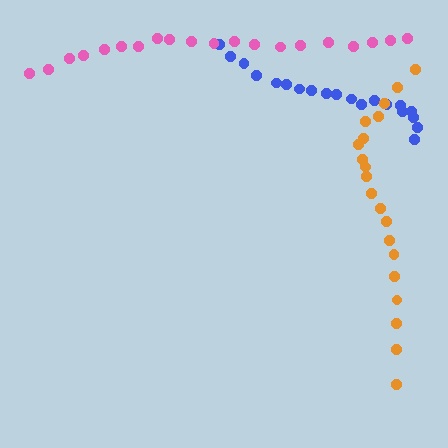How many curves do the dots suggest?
There are 3 distinct paths.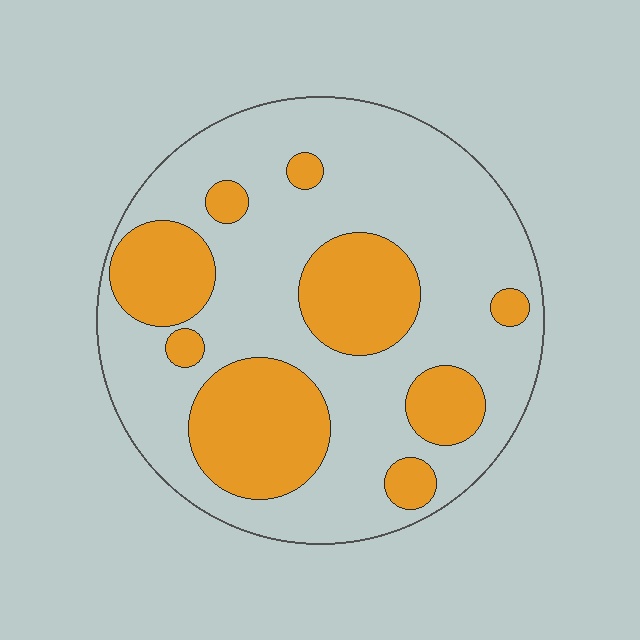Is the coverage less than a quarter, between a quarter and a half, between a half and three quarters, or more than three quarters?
Between a quarter and a half.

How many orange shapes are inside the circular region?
9.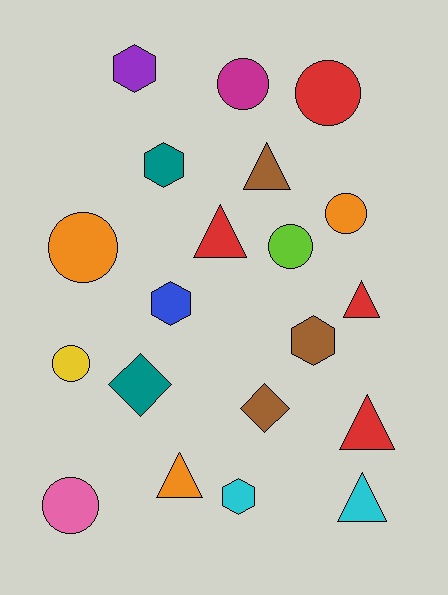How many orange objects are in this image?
There are 3 orange objects.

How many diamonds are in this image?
There are 2 diamonds.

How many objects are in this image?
There are 20 objects.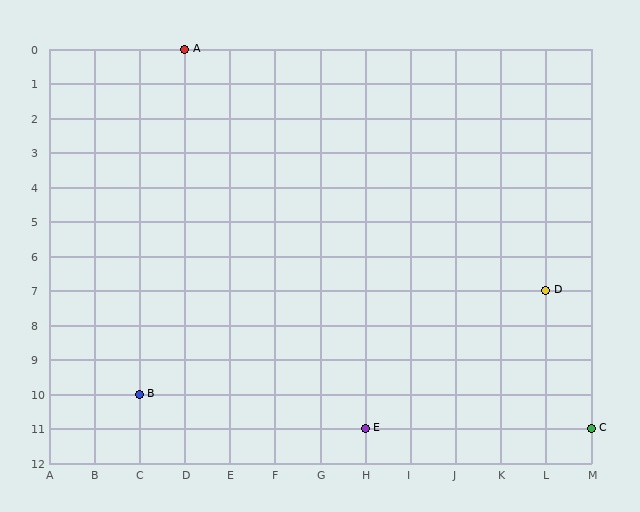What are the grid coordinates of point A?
Point A is at grid coordinates (D, 0).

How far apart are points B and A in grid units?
Points B and A are 1 column and 10 rows apart (about 10.0 grid units diagonally).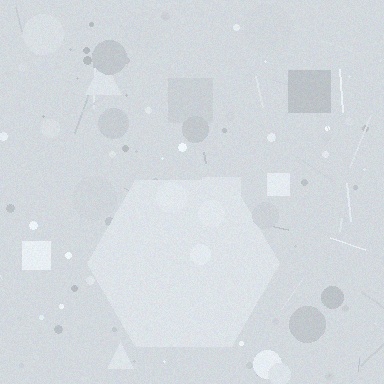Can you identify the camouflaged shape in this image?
The camouflaged shape is a hexagon.